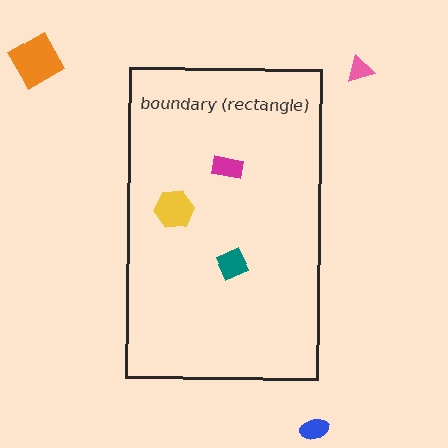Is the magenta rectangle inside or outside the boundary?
Inside.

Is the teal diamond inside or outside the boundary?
Inside.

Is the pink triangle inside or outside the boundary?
Outside.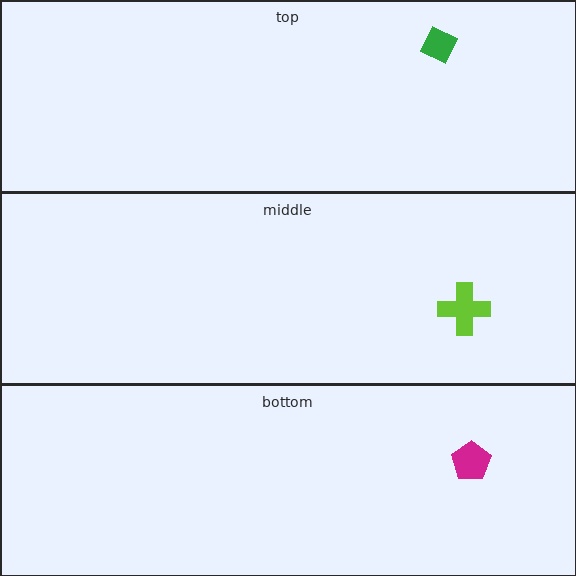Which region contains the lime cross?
The middle region.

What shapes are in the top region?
The green diamond.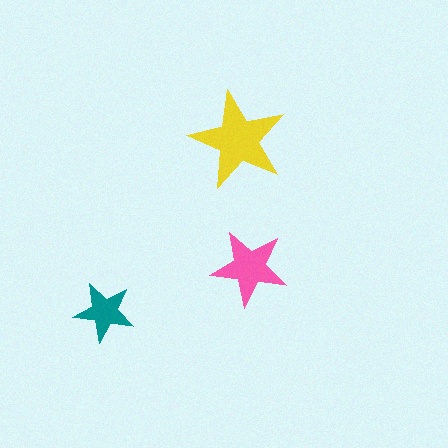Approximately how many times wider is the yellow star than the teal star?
About 1.5 times wider.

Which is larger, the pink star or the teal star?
The pink one.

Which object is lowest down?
The teal star is bottommost.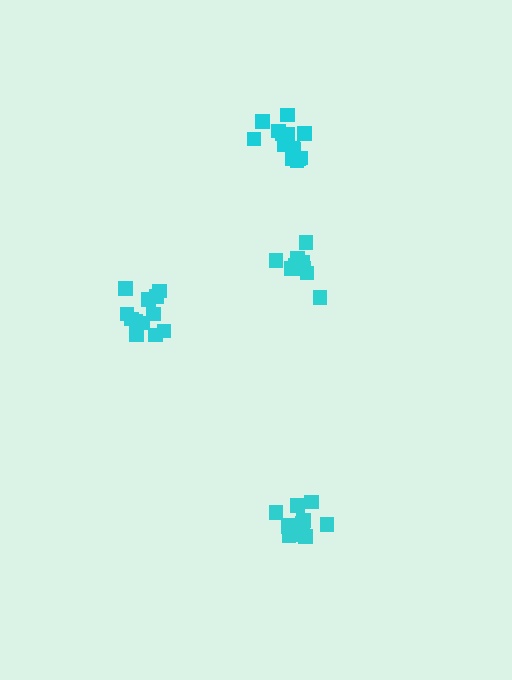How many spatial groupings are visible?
There are 4 spatial groupings.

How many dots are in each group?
Group 1: 12 dots, Group 2: 14 dots, Group 3: 10 dots, Group 4: 13 dots (49 total).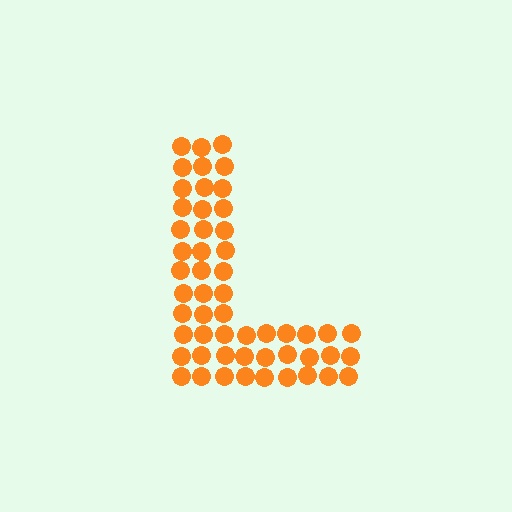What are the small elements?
The small elements are circles.